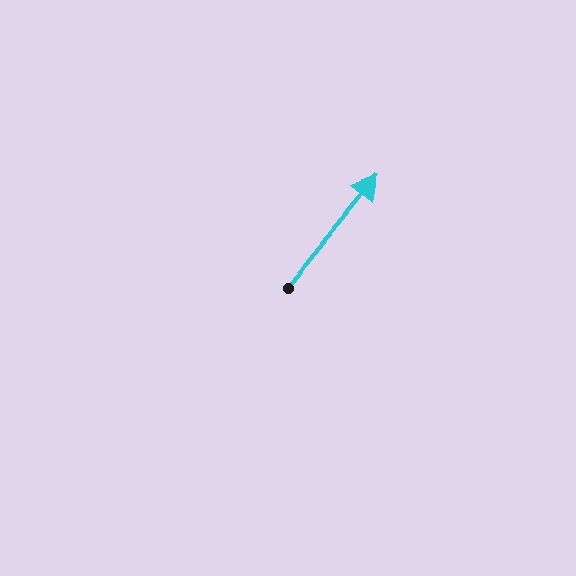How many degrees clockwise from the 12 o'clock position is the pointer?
Approximately 40 degrees.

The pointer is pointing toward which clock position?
Roughly 1 o'clock.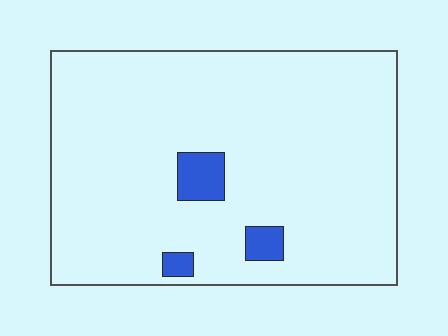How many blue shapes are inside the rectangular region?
3.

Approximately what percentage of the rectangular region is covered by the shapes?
Approximately 5%.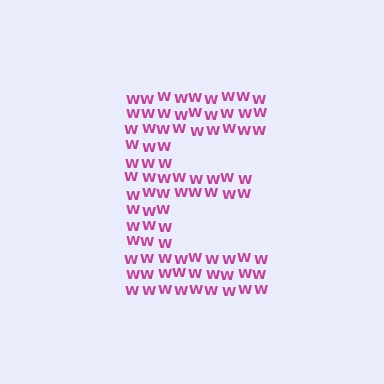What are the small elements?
The small elements are letter W's.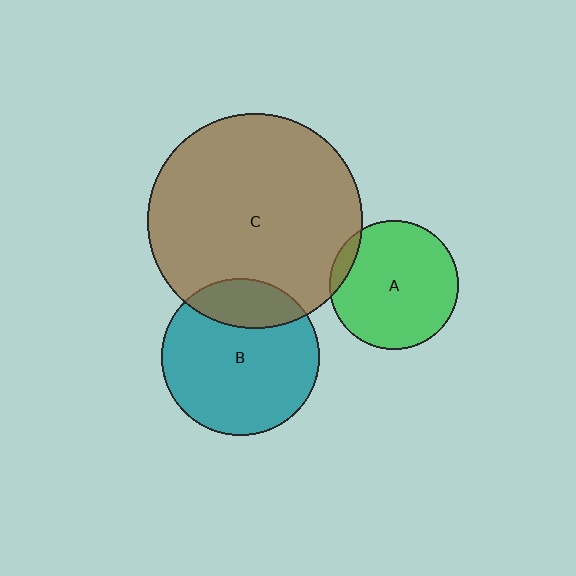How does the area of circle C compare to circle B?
Approximately 1.9 times.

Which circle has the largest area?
Circle C (brown).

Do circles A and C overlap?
Yes.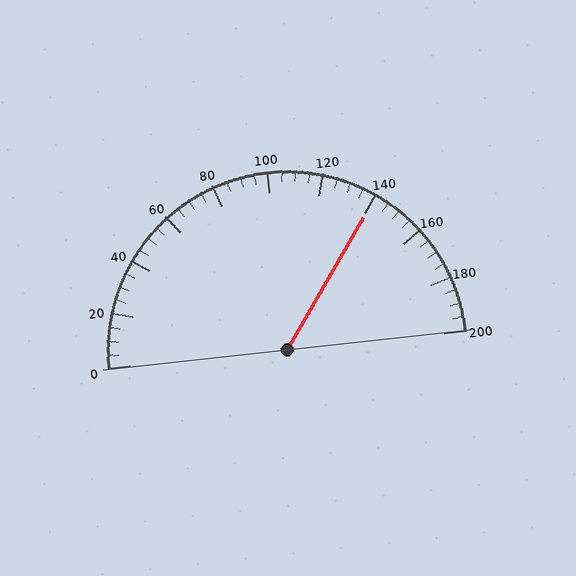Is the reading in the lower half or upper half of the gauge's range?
The reading is in the upper half of the range (0 to 200).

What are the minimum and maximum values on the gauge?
The gauge ranges from 0 to 200.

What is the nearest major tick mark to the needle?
The nearest major tick mark is 140.